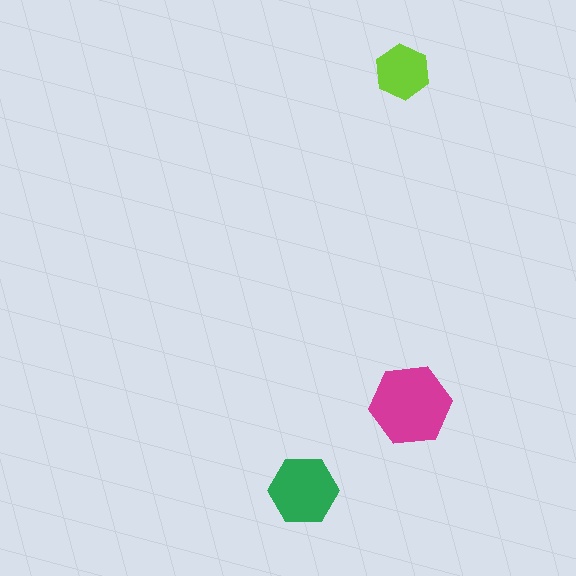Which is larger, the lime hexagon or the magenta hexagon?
The magenta one.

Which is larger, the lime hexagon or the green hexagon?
The green one.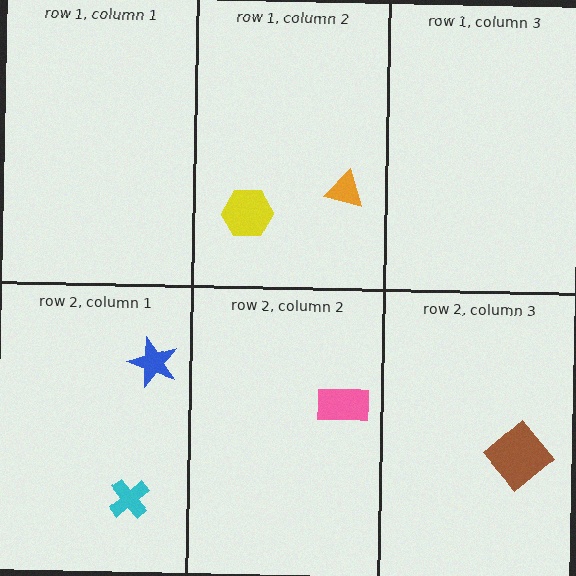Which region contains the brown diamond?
The row 2, column 3 region.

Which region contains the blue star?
The row 2, column 1 region.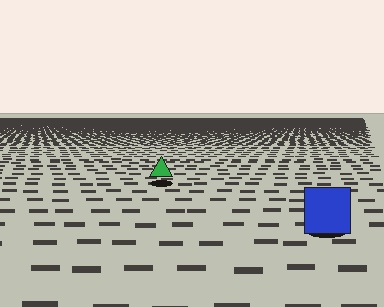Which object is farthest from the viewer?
The green triangle is farthest from the viewer. It appears smaller and the ground texture around it is denser.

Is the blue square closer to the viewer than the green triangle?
Yes. The blue square is closer — you can tell from the texture gradient: the ground texture is coarser near it.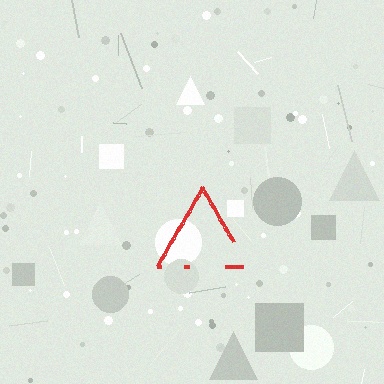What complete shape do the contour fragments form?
The contour fragments form a triangle.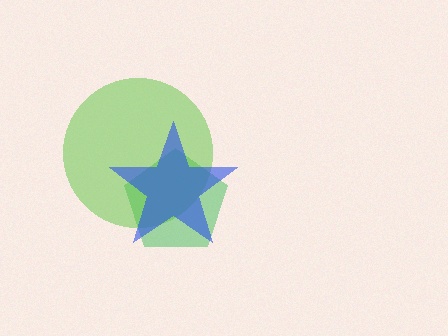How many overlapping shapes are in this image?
There are 3 overlapping shapes in the image.